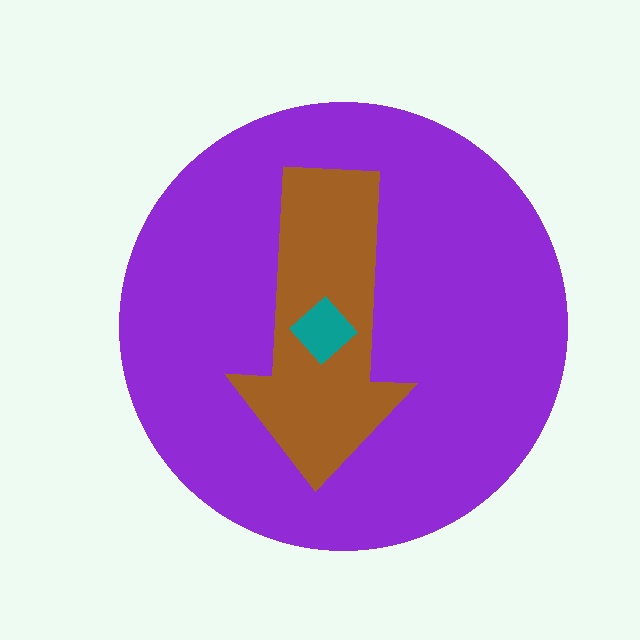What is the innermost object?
The teal diamond.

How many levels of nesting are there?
3.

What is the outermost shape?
The purple circle.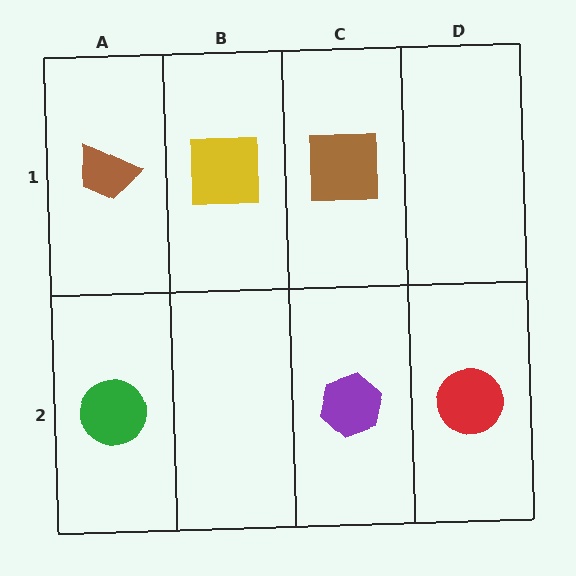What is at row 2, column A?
A green circle.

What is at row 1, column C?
A brown square.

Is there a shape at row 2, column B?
No, that cell is empty.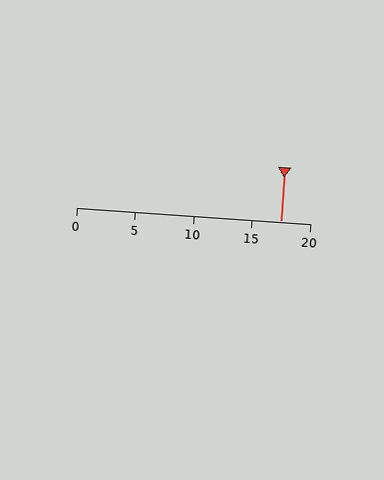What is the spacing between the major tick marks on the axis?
The major ticks are spaced 5 apart.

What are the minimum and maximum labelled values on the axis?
The axis runs from 0 to 20.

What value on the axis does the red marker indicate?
The marker indicates approximately 17.5.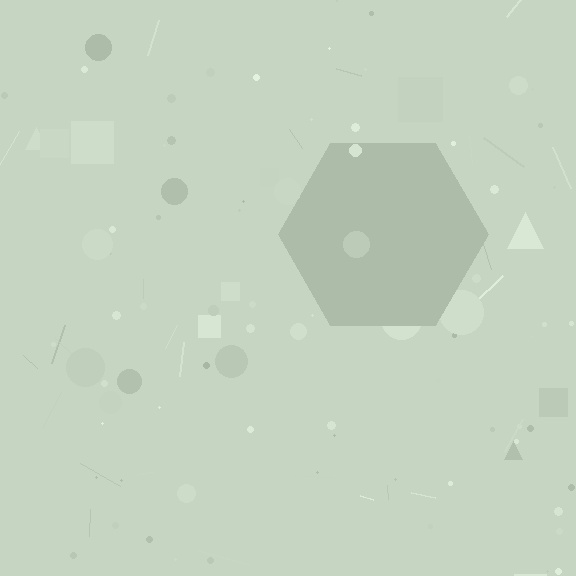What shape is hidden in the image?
A hexagon is hidden in the image.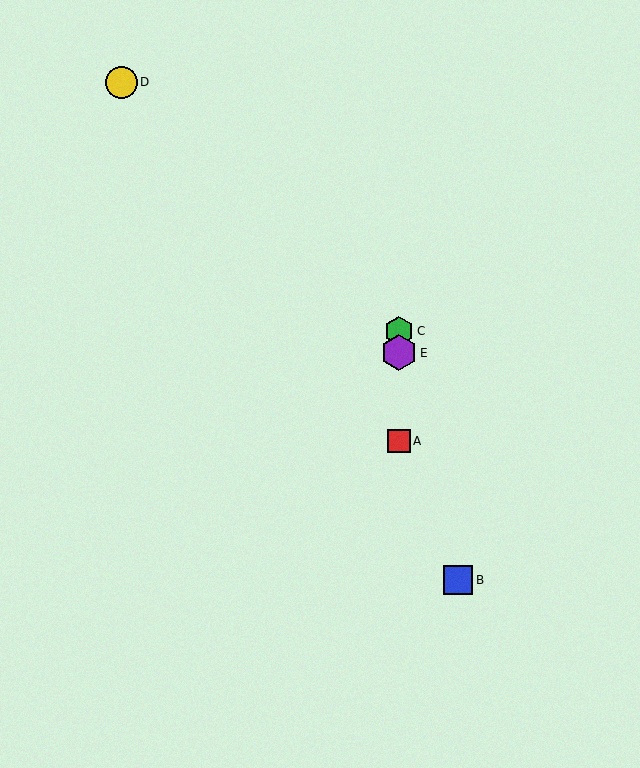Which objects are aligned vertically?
Objects A, C, E are aligned vertically.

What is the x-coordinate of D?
Object D is at x≈121.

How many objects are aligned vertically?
3 objects (A, C, E) are aligned vertically.